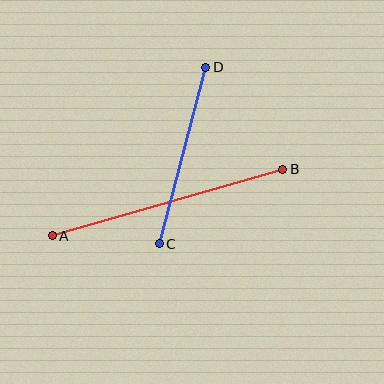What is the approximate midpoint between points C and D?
The midpoint is at approximately (182, 156) pixels.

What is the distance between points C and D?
The distance is approximately 182 pixels.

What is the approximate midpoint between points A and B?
The midpoint is at approximately (167, 203) pixels.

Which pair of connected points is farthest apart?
Points A and B are farthest apart.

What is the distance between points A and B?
The distance is approximately 240 pixels.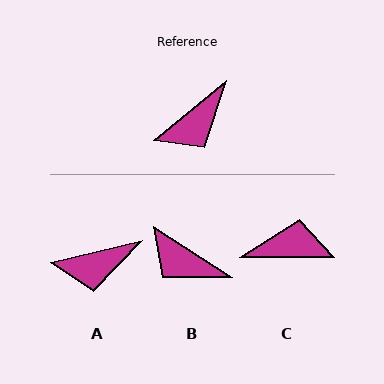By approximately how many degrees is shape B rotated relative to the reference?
Approximately 72 degrees clockwise.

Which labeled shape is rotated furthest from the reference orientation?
C, about 141 degrees away.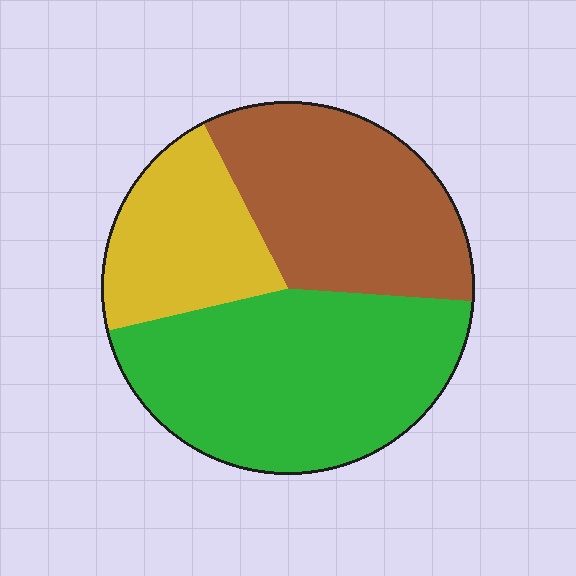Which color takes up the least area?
Yellow, at roughly 20%.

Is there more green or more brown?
Green.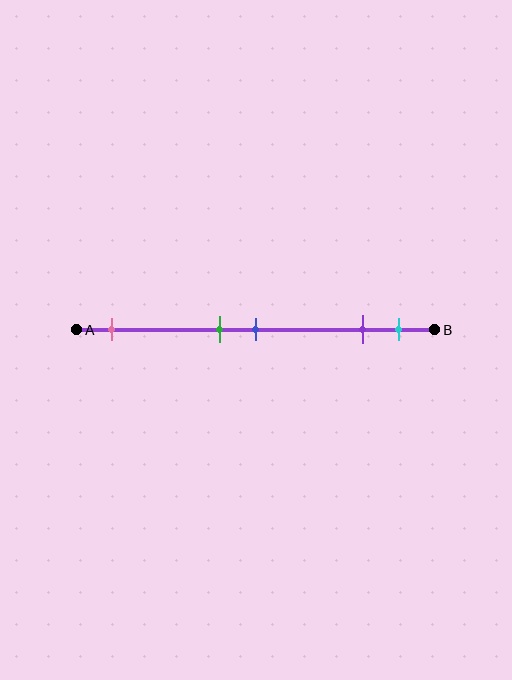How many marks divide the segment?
There are 5 marks dividing the segment.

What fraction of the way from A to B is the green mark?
The green mark is approximately 40% (0.4) of the way from A to B.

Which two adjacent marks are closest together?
The green and blue marks are the closest adjacent pair.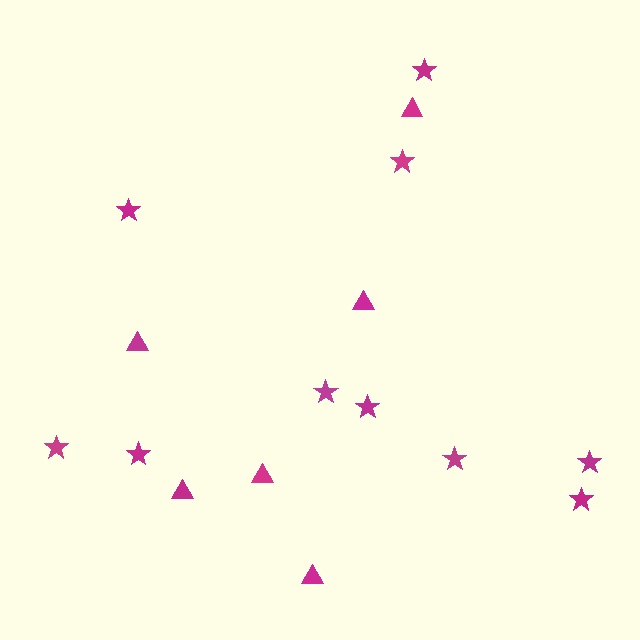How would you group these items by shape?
There are 2 groups: one group of triangles (6) and one group of stars (10).